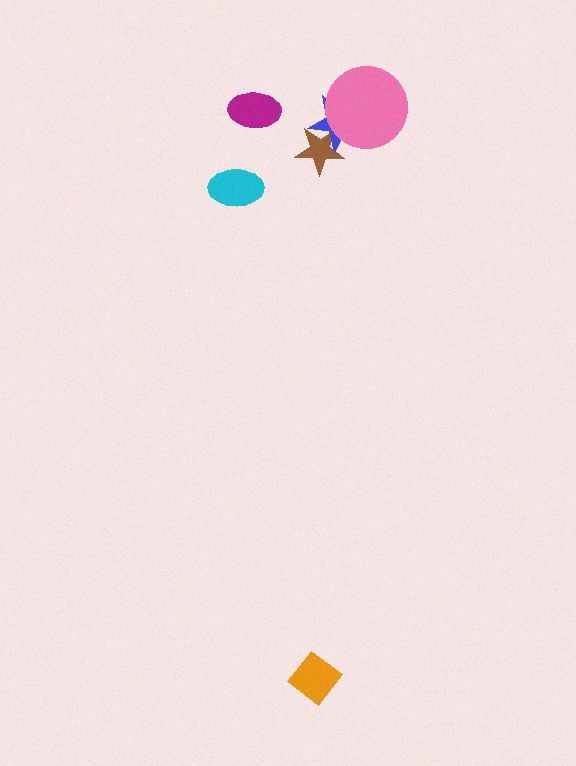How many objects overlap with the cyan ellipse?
0 objects overlap with the cyan ellipse.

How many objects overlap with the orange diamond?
0 objects overlap with the orange diamond.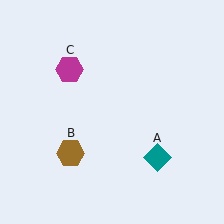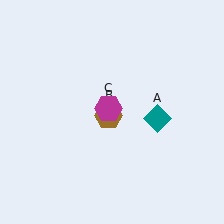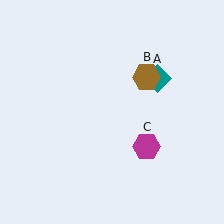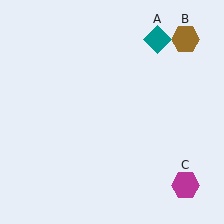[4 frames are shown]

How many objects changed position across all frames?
3 objects changed position: teal diamond (object A), brown hexagon (object B), magenta hexagon (object C).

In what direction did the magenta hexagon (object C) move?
The magenta hexagon (object C) moved down and to the right.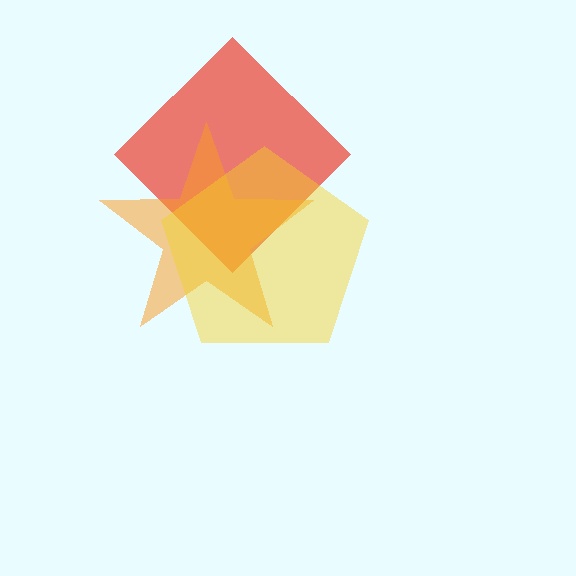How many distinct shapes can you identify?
There are 3 distinct shapes: a red diamond, an orange star, a yellow pentagon.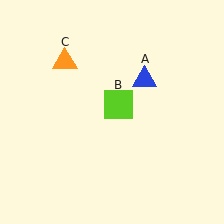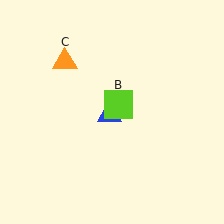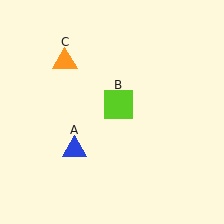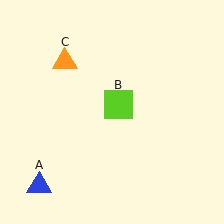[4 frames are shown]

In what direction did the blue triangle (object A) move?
The blue triangle (object A) moved down and to the left.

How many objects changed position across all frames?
1 object changed position: blue triangle (object A).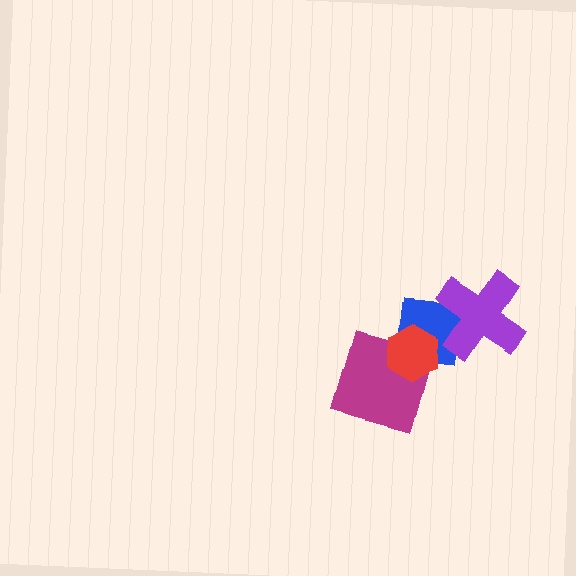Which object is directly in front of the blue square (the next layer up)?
The purple cross is directly in front of the blue square.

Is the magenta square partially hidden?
Yes, it is partially covered by another shape.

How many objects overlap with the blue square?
2 objects overlap with the blue square.